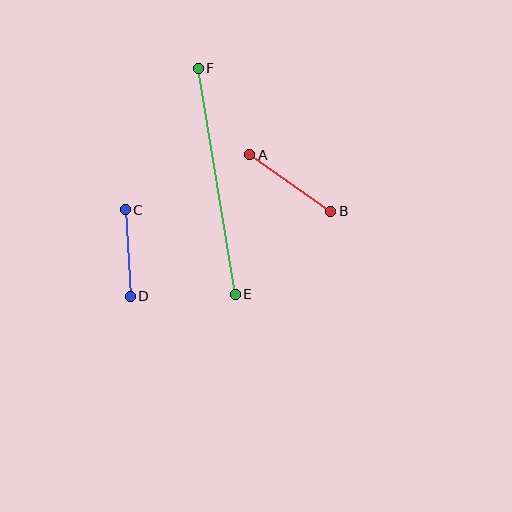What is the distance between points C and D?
The distance is approximately 87 pixels.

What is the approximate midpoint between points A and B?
The midpoint is at approximately (290, 183) pixels.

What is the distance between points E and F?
The distance is approximately 229 pixels.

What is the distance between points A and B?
The distance is approximately 99 pixels.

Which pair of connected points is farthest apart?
Points E and F are farthest apart.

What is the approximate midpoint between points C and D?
The midpoint is at approximately (128, 253) pixels.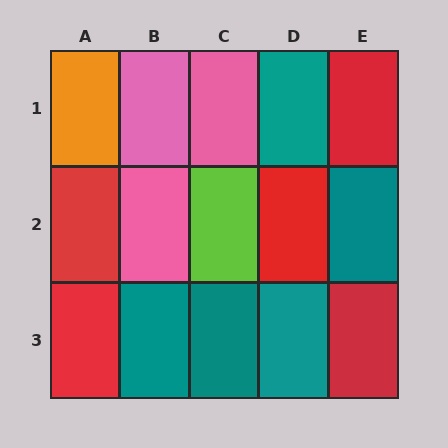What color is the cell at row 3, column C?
Teal.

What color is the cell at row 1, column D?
Teal.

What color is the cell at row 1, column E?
Red.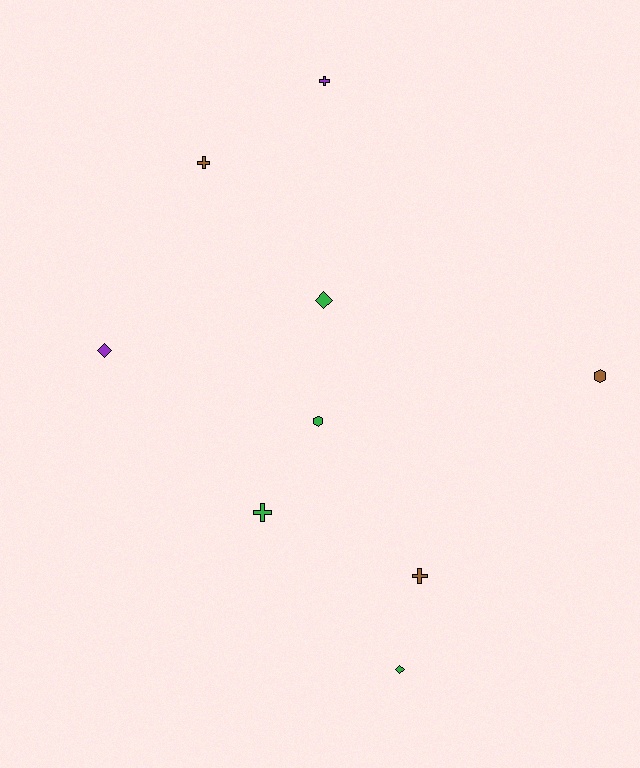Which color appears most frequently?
Green, with 4 objects.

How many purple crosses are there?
There is 1 purple cross.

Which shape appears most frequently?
Cross, with 4 objects.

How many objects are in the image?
There are 9 objects.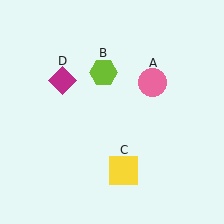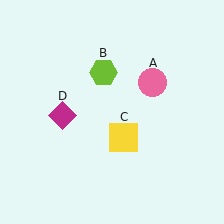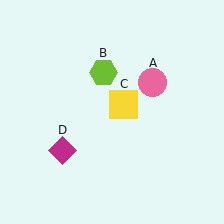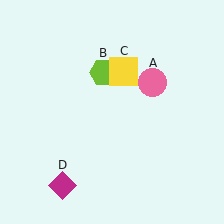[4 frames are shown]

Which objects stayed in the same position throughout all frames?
Pink circle (object A) and lime hexagon (object B) remained stationary.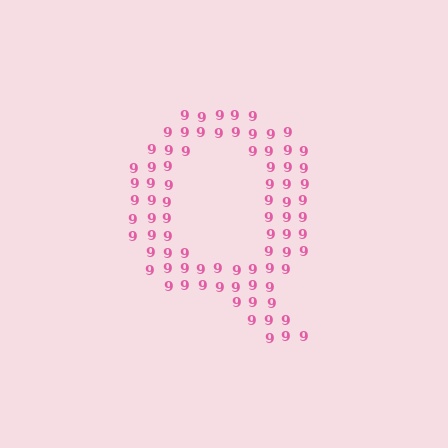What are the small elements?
The small elements are digit 9's.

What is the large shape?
The large shape is the letter Q.